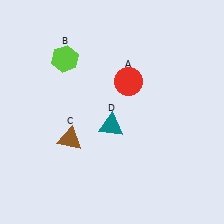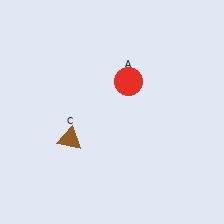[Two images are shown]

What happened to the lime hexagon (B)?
The lime hexagon (B) was removed in Image 2. It was in the top-left area of Image 1.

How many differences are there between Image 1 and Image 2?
There are 2 differences between the two images.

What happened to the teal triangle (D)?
The teal triangle (D) was removed in Image 2. It was in the bottom-left area of Image 1.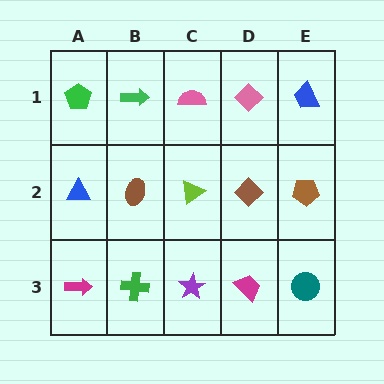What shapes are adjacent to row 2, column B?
A green arrow (row 1, column B), a green cross (row 3, column B), a blue triangle (row 2, column A), a lime triangle (row 2, column C).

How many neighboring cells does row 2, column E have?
3.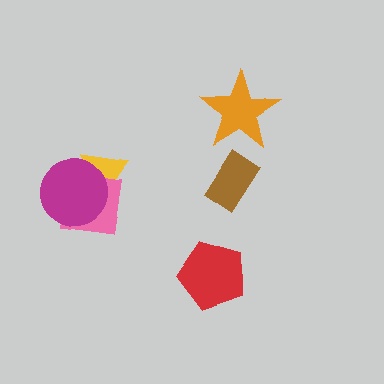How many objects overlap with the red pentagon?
0 objects overlap with the red pentagon.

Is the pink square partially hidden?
Yes, it is partially covered by another shape.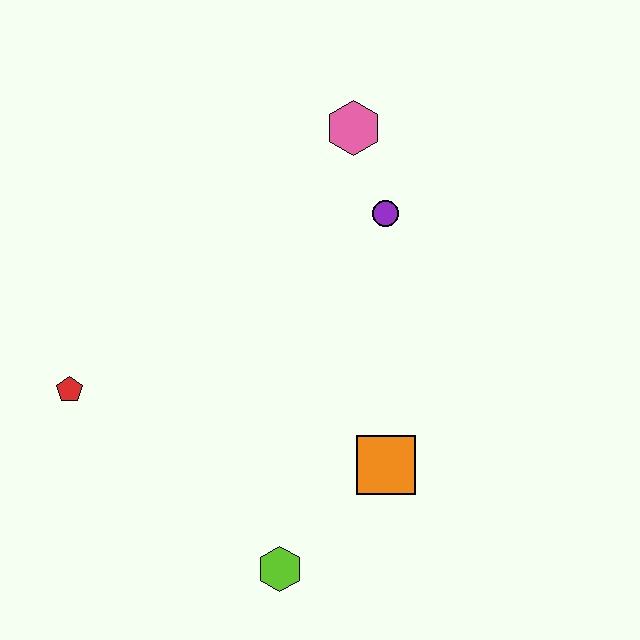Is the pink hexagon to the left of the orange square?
Yes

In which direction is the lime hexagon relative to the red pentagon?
The lime hexagon is to the right of the red pentagon.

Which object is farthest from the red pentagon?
The pink hexagon is farthest from the red pentagon.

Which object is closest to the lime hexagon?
The orange square is closest to the lime hexagon.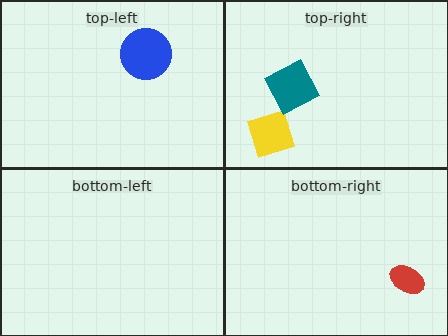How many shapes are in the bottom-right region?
1.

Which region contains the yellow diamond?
The top-right region.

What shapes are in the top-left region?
The blue circle.